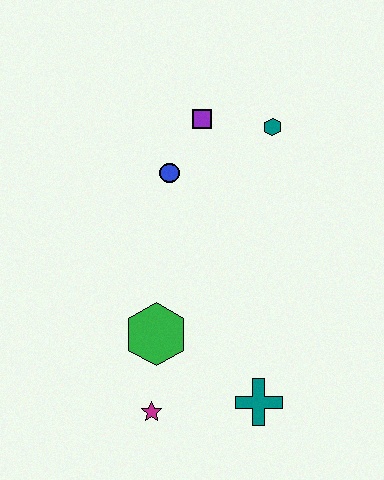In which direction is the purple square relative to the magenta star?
The purple square is above the magenta star.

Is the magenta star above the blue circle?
No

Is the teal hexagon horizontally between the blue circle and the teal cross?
No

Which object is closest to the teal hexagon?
The purple square is closest to the teal hexagon.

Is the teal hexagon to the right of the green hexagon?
Yes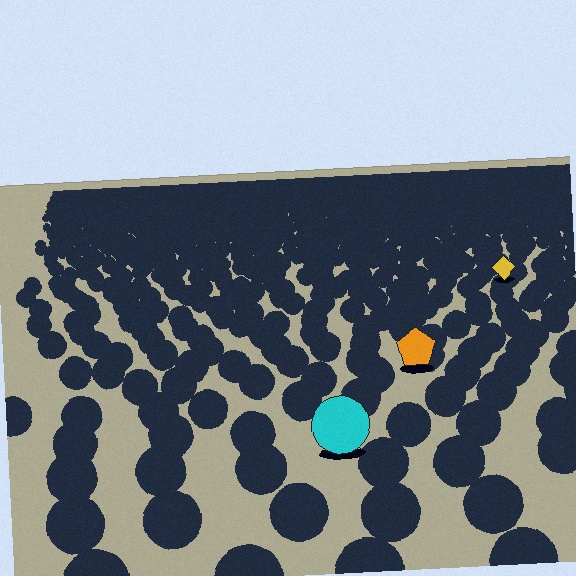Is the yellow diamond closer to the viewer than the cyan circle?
No. The cyan circle is closer — you can tell from the texture gradient: the ground texture is coarser near it.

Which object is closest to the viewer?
The cyan circle is closest. The texture marks near it are larger and more spread out.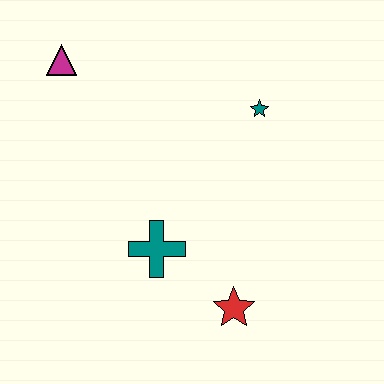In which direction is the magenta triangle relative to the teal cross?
The magenta triangle is above the teal cross.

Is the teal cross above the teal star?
No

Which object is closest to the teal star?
The teal cross is closest to the teal star.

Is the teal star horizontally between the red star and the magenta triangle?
No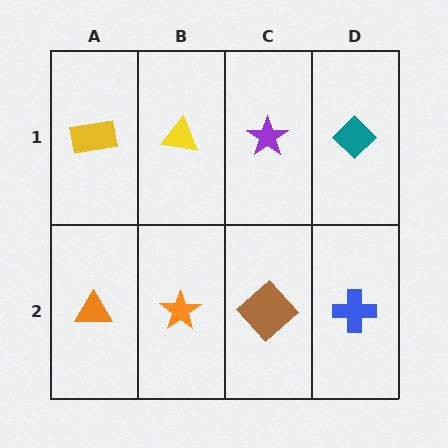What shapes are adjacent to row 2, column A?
A yellow rectangle (row 1, column A), an orange star (row 2, column B).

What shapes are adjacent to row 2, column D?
A teal diamond (row 1, column D), a brown diamond (row 2, column C).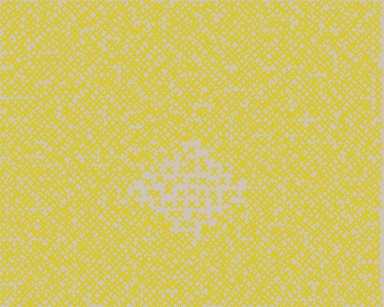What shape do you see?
I see a diamond.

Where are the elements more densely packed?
The elements are more densely packed outside the diamond boundary.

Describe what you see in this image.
The image contains small yellow elements arranged at two different densities. A diamond-shaped region is visible where the elements are less densely packed than the surrounding area.